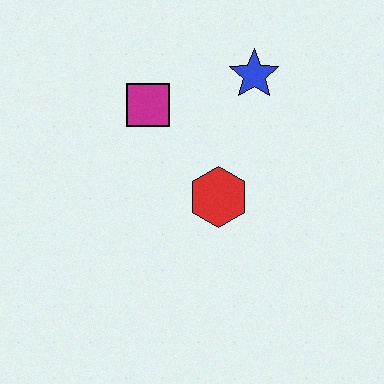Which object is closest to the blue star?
The magenta square is closest to the blue star.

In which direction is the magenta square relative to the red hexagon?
The magenta square is above the red hexagon.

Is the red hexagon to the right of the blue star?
No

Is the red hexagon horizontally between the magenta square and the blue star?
Yes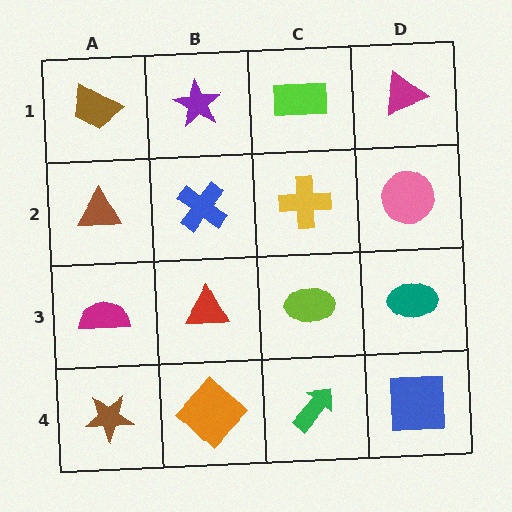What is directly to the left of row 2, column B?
A brown triangle.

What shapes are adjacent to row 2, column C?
A lime rectangle (row 1, column C), a lime ellipse (row 3, column C), a blue cross (row 2, column B), a pink circle (row 2, column D).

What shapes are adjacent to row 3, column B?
A blue cross (row 2, column B), an orange diamond (row 4, column B), a magenta semicircle (row 3, column A), a lime ellipse (row 3, column C).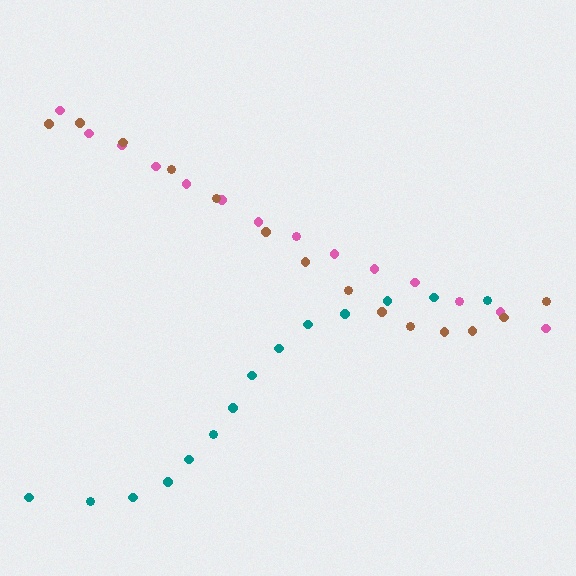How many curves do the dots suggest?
There are 3 distinct paths.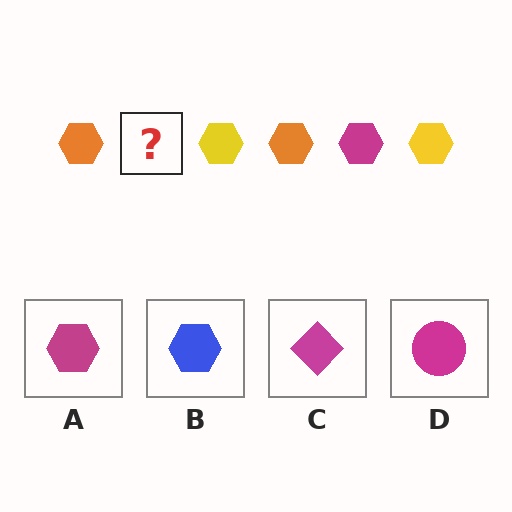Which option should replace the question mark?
Option A.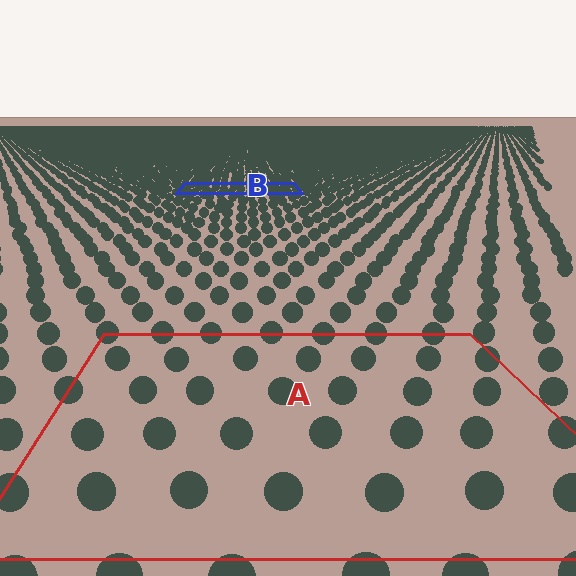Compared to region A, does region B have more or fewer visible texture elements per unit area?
Region B has more texture elements per unit area — they are packed more densely because it is farther away.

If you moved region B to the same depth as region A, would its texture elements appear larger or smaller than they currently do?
They would appear larger. At a closer depth, the same texture elements are projected at a bigger on-screen size.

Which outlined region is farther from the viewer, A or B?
Region B is farther from the viewer — the texture elements inside it appear smaller and more densely packed.